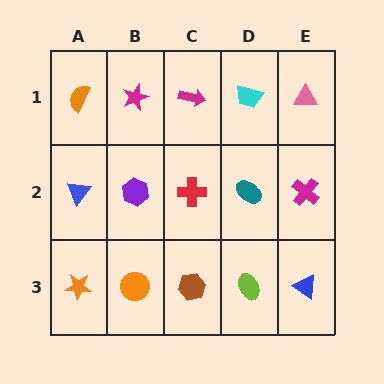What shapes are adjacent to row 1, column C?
A red cross (row 2, column C), a magenta star (row 1, column B), a cyan trapezoid (row 1, column D).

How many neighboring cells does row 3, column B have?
3.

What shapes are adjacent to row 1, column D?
A teal ellipse (row 2, column D), a magenta arrow (row 1, column C), a pink triangle (row 1, column E).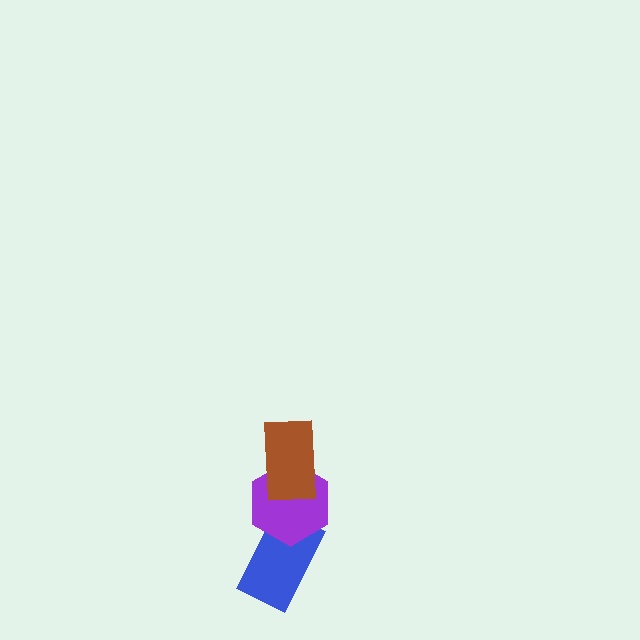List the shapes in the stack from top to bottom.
From top to bottom: the brown rectangle, the purple hexagon, the blue rectangle.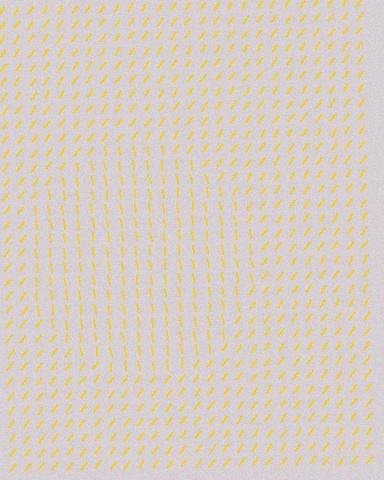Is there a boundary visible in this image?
Yes, there is a texture boundary formed by a change in line orientation.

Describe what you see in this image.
The image is filled with small yellow line segments. A circle region in the image has lines oriented differently from the surrounding lines, creating a visible texture boundary.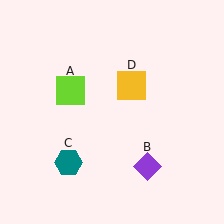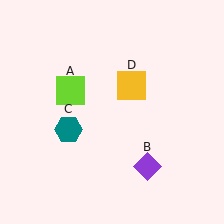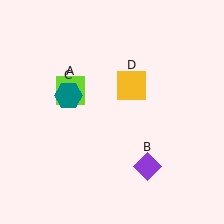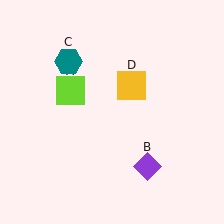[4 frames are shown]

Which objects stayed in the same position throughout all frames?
Lime square (object A) and purple diamond (object B) and yellow square (object D) remained stationary.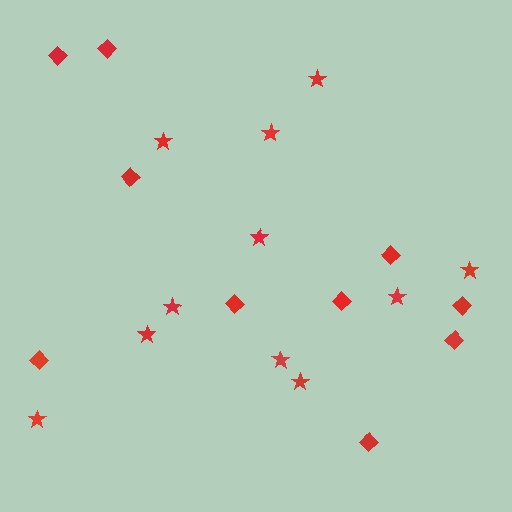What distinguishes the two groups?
There are 2 groups: one group of stars (11) and one group of diamonds (10).